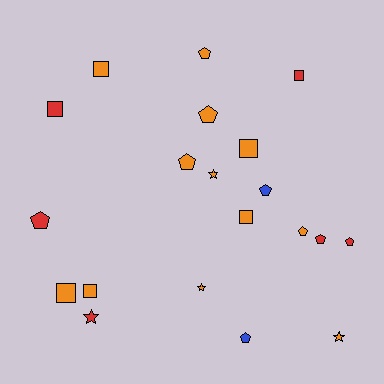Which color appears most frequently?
Orange, with 12 objects.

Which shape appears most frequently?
Pentagon, with 9 objects.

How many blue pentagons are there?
There are 2 blue pentagons.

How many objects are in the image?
There are 20 objects.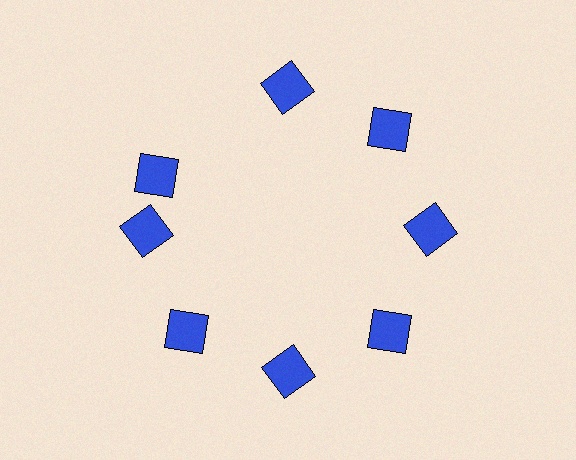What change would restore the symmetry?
The symmetry would be restored by rotating it back into even spacing with its neighbors so that all 8 squares sit at equal angles and equal distance from the center.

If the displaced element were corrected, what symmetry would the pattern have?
It would have 8-fold rotational symmetry — the pattern would map onto itself every 45 degrees.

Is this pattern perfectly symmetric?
No. The 8 blue squares are arranged in a ring, but one element near the 10 o'clock position is rotated out of alignment along the ring, breaking the 8-fold rotational symmetry.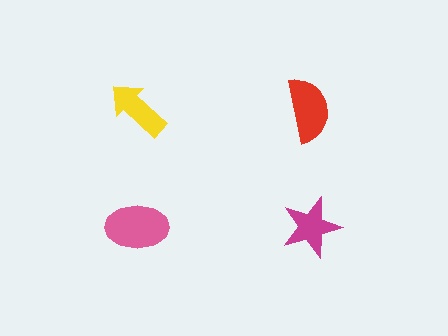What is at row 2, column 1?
A pink ellipse.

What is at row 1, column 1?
A yellow arrow.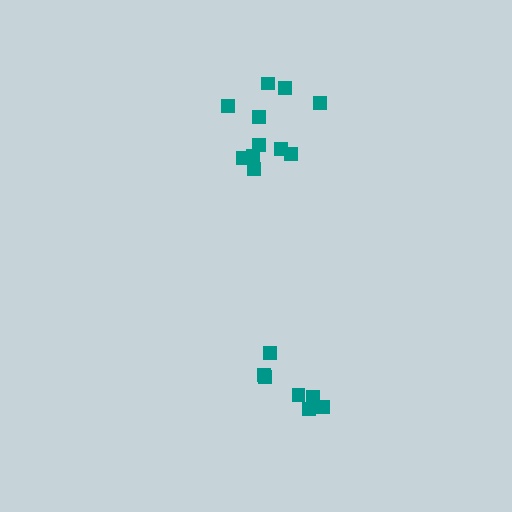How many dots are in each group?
Group 1: 7 dots, Group 2: 11 dots (18 total).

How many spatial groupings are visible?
There are 2 spatial groupings.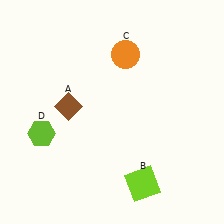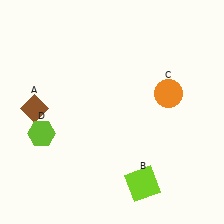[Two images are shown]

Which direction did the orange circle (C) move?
The orange circle (C) moved right.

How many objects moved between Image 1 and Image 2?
2 objects moved between the two images.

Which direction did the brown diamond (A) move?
The brown diamond (A) moved left.